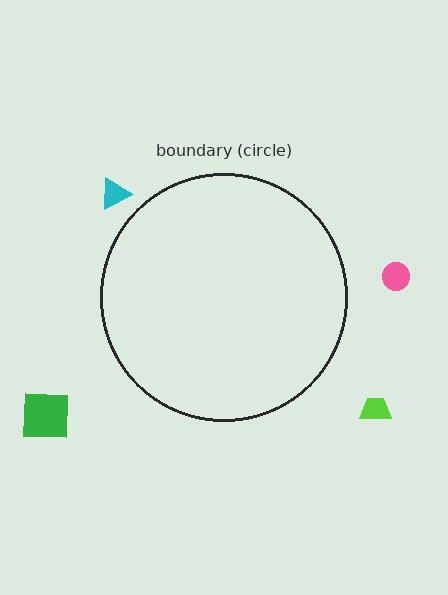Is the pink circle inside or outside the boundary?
Outside.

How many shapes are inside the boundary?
0 inside, 4 outside.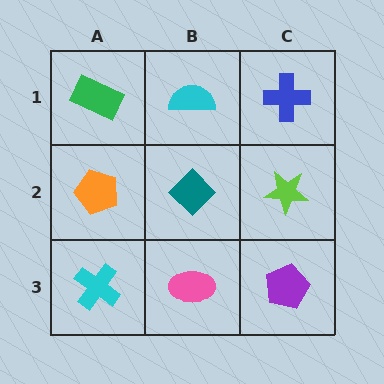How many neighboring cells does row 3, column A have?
2.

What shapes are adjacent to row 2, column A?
A green rectangle (row 1, column A), a cyan cross (row 3, column A), a teal diamond (row 2, column B).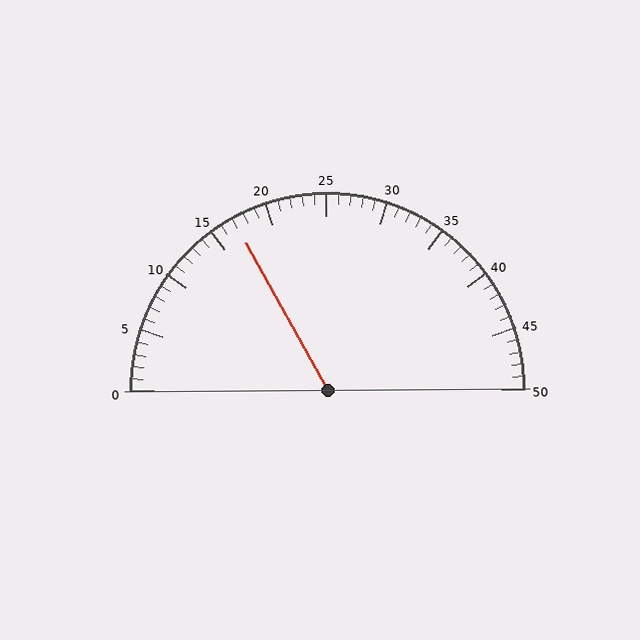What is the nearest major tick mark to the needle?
The nearest major tick mark is 15.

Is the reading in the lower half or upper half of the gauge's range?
The reading is in the lower half of the range (0 to 50).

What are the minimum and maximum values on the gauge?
The gauge ranges from 0 to 50.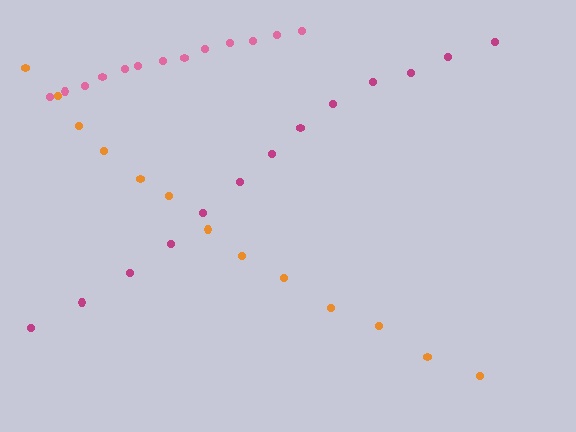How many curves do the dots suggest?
There are 3 distinct paths.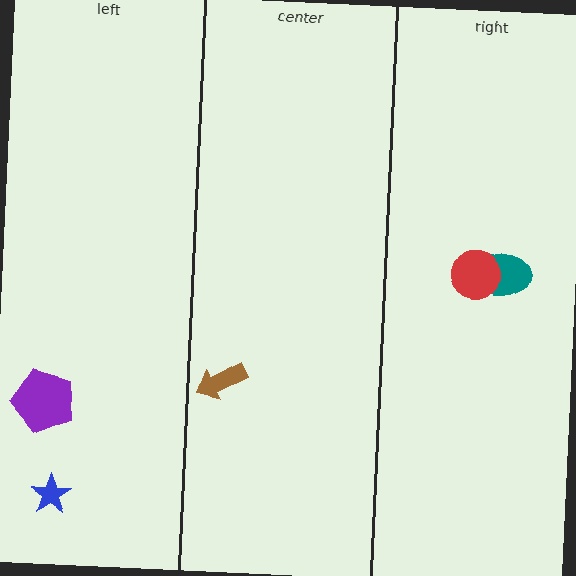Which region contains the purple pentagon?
The left region.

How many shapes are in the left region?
2.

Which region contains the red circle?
The right region.